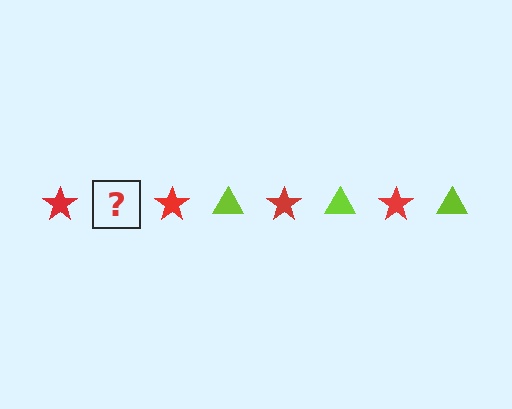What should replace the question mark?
The question mark should be replaced with a lime triangle.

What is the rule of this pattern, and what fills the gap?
The rule is that the pattern alternates between red star and lime triangle. The gap should be filled with a lime triangle.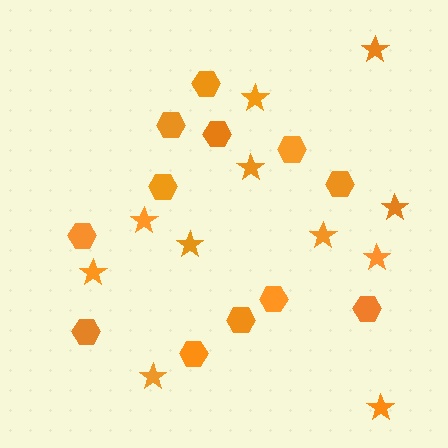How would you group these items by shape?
There are 2 groups: one group of stars (11) and one group of hexagons (12).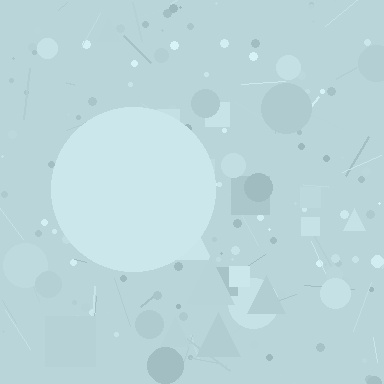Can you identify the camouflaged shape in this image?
The camouflaged shape is a circle.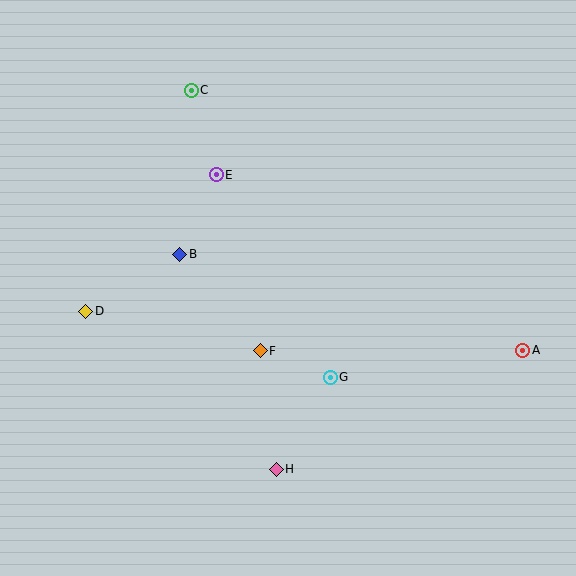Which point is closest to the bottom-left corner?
Point D is closest to the bottom-left corner.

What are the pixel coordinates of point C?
Point C is at (191, 90).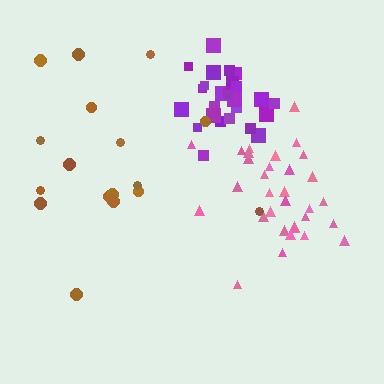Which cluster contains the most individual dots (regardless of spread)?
Pink (32).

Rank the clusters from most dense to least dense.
purple, pink, brown.